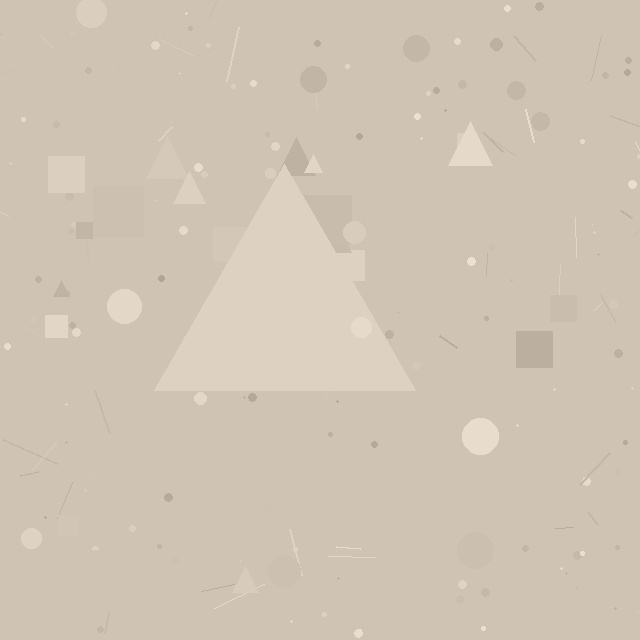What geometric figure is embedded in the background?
A triangle is embedded in the background.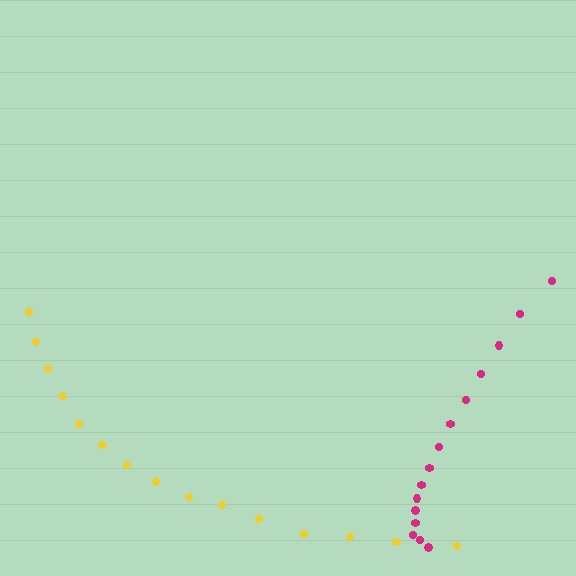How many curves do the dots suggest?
There are 2 distinct paths.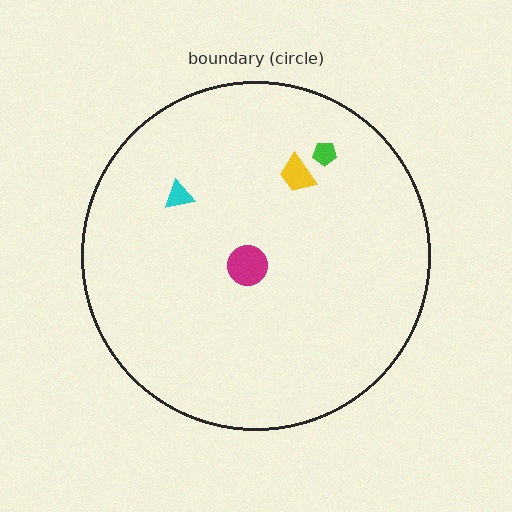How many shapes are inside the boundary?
4 inside, 0 outside.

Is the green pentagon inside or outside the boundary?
Inside.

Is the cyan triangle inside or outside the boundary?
Inside.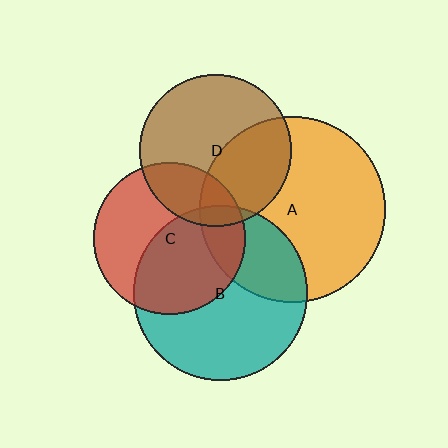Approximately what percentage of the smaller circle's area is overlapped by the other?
Approximately 30%.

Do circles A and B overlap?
Yes.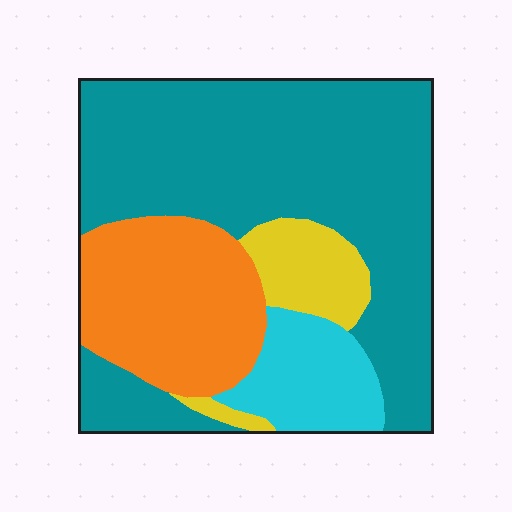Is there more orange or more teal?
Teal.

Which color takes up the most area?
Teal, at roughly 60%.